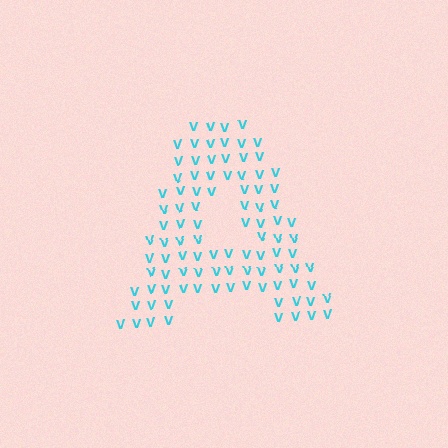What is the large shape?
The large shape is the letter A.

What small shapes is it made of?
It is made of small letter V's.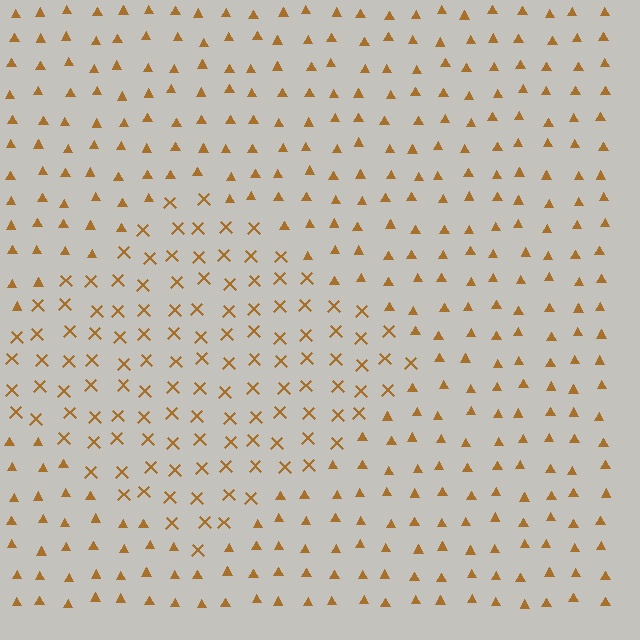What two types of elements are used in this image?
The image uses X marks inside the diamond region and triangles outside it.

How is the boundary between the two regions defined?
The boundary is defined by a change in element shape: X marks inside vs. triangles outside. All elements share the same color and spacing.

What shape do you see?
I see a diamond.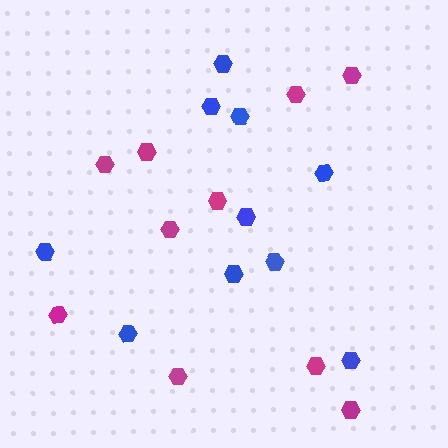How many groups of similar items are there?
There are 2 groups: one group of blue hexagons (10) and one group of magenta hexagons (10).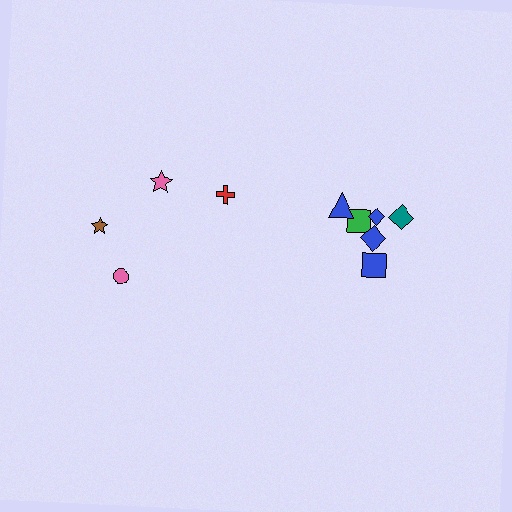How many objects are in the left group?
There are 4 objects.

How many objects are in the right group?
There are 6 objects.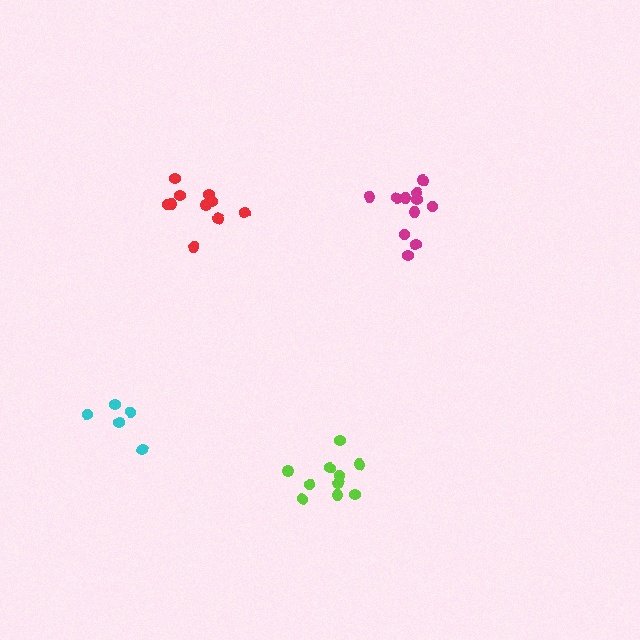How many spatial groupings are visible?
There are 4 spatial groupings.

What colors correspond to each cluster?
The clusters are colored: lime, magenta, cyan, red.